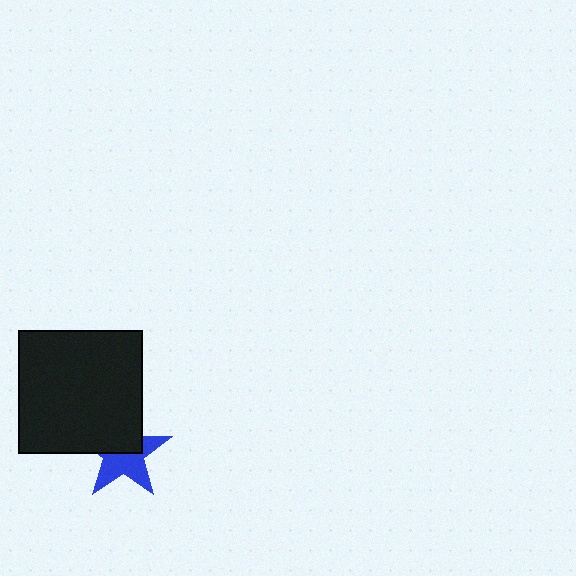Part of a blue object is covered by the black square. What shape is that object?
It is a star.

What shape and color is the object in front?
The object in front is a black square.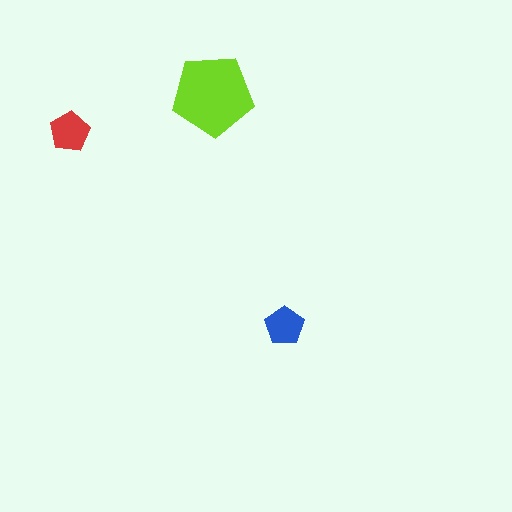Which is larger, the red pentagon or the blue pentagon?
The red one.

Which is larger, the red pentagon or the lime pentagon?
The lime one.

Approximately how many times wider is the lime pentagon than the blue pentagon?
About 2 times wider.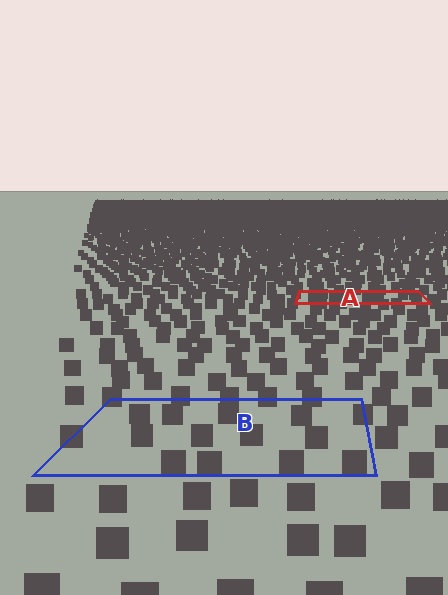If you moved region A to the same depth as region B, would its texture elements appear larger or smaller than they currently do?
They would appear larger. At a closer depth, the same texture elements are projected at a bigger on-screen size.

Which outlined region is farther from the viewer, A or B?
Region A is farther from the viewer — the texture elements inside it appear smaller and more densely packed.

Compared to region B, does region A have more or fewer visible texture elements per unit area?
Region A has more texture elements per unit area — they are packed more densely because it is farther away.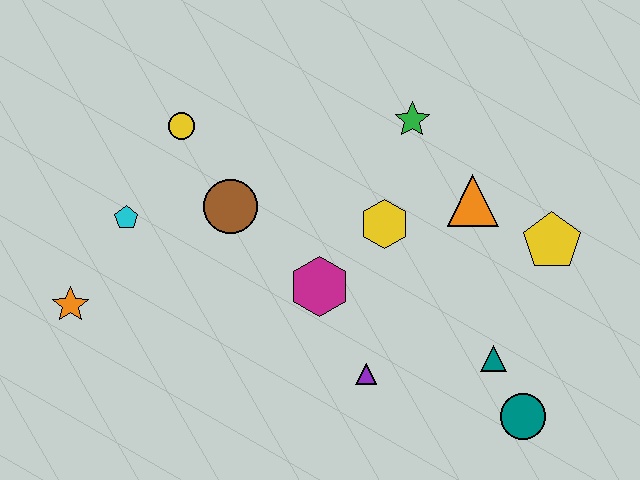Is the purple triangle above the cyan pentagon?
No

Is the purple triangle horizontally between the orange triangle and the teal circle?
No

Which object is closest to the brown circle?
The yellow circle is closest to the brown circle.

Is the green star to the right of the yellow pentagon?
No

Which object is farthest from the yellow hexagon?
The orange star is farthest from the yellow hexagon.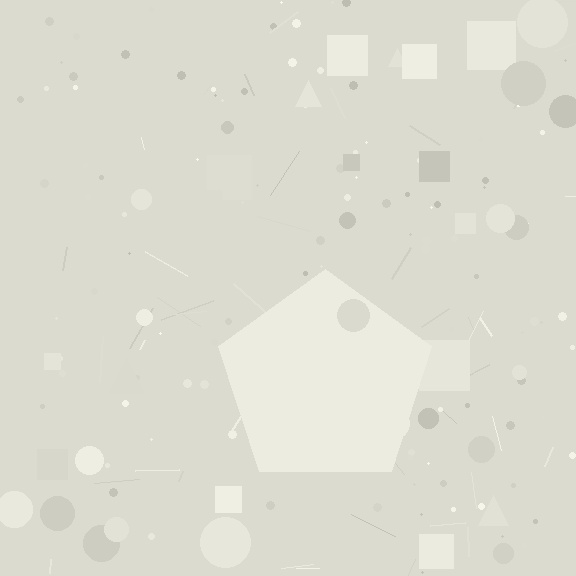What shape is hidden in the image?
A pentagon is hidden in the image.